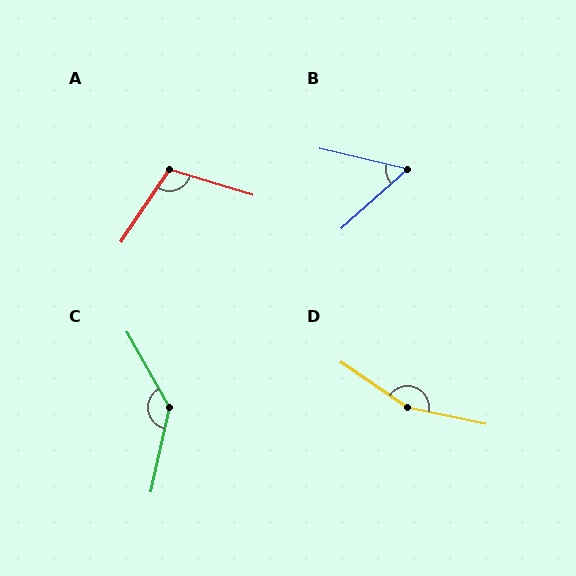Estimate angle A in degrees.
Approximately 106 degrees.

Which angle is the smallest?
B, at approximately 55 degrees.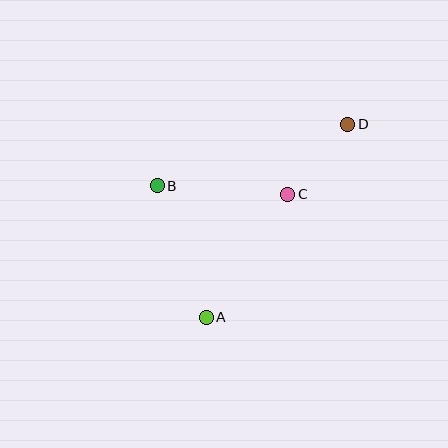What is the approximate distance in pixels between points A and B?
The distance between A and B is approximately 140 pixels.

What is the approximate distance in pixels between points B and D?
The distance between B and D is approximately 200 pixels.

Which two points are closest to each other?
Points C and D are closest to each other.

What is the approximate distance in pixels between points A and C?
The distance between A and C is approximately 148 pixels.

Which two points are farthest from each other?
Points A and D are farthest from each other.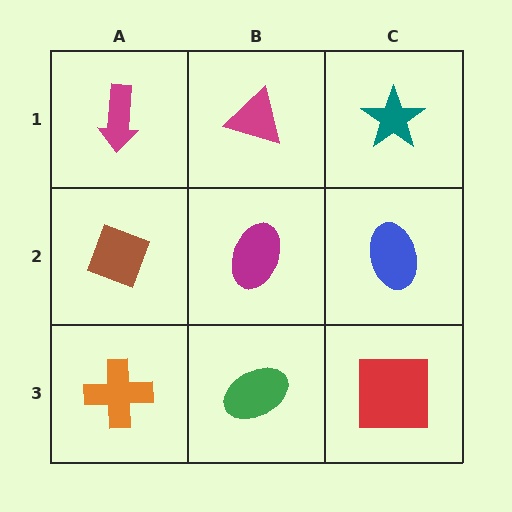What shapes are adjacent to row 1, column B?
A magenta ellipse (row 2, column B), a magenta arrow (row 1, column A), a teal star (row 1, column C).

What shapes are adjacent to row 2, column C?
A teal star (row 1, column C), a red square (row 3, column C), a magenta ellipse (row 2, column B).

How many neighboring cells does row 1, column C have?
2.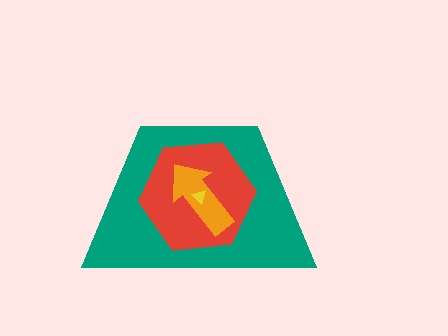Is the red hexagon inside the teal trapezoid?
Yes.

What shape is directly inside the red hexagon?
The orange arrow.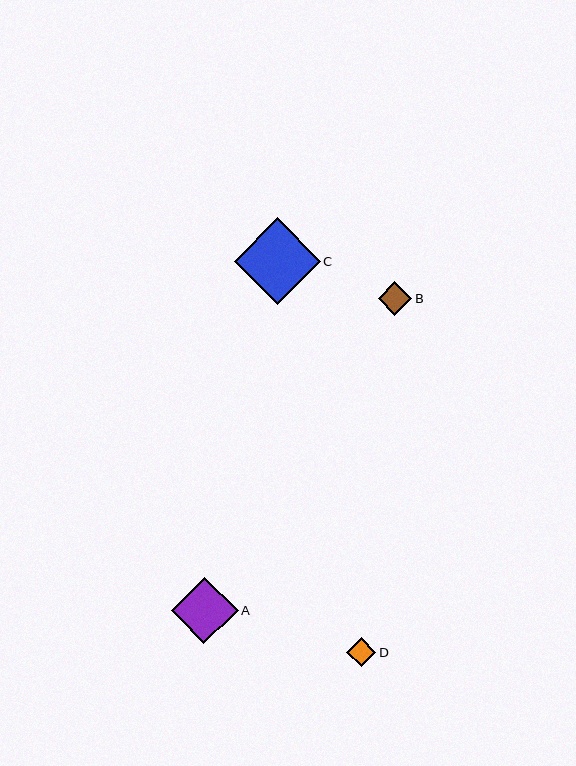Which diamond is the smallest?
Diamond D is the smallest with a size of approximately 29 pixels.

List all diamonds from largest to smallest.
From largest to smallest: C, A, B, D.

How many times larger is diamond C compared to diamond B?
Diamond C is approximately 2.6 times the size of diamond B.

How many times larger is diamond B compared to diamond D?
Diamond B is approximately 1.1 times the size of diamond D.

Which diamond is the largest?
Diamond C is the largest with a size of approximately 86 pixels.